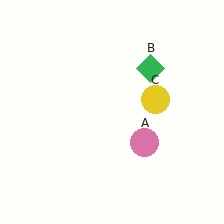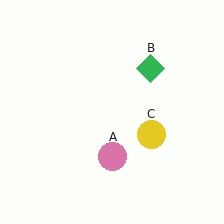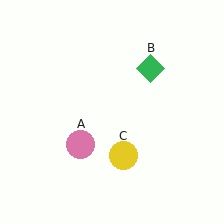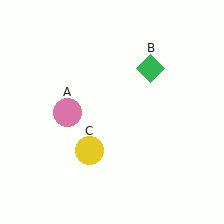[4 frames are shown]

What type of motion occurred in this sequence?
The pink circle (object A), yellow circle (object C) rotated clockwise around the center of the scene.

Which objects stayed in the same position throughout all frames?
Green diamond (object B) remained stationary.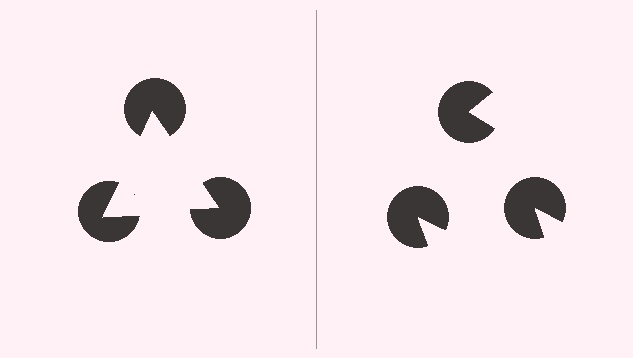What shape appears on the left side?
An illusory triangle.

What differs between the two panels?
The pac-man discs are positioned identically on both sides; only the wedge orientations differ. On the left they align to a triangle; on the right they are misaligned.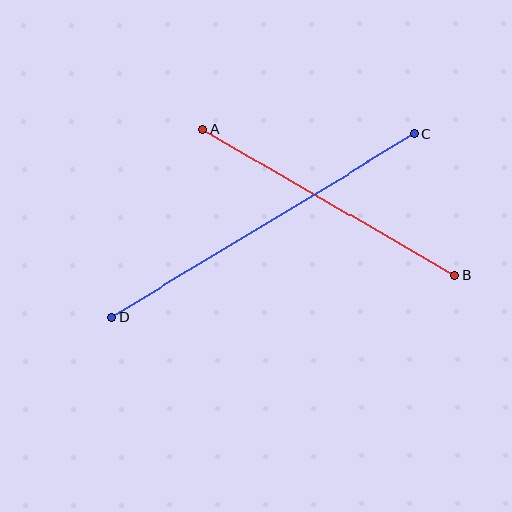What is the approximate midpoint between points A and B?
The midpoint is at approximately (329, 202) pixels.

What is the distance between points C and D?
The distance is approximately 353 pixels.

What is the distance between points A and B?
The distance is approximately 291 pixels.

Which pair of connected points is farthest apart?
Points C and D are farthest apart.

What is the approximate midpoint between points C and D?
The midpoint is at approximately (263, 225) pixels.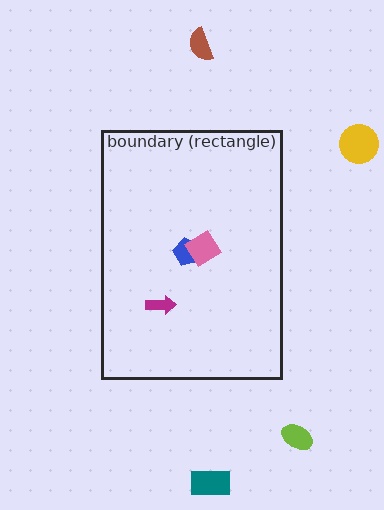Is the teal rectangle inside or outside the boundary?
Outside.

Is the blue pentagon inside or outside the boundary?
Inside.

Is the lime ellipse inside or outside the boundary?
Outside.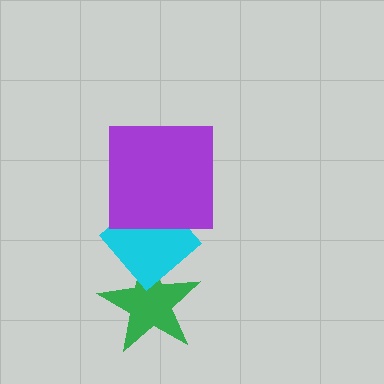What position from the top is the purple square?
The purple square is 1st from the top.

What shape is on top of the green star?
The cyan diamond is on top of the green star.